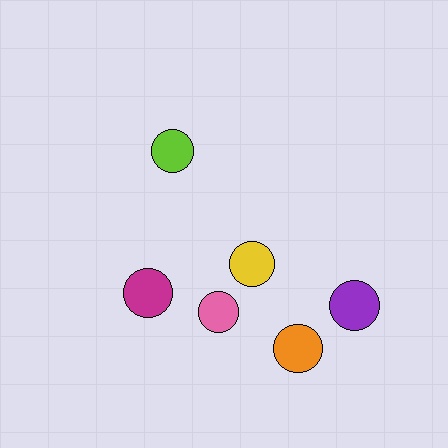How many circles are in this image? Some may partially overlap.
There are 6 circles.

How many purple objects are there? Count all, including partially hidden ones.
There is 1 purple object.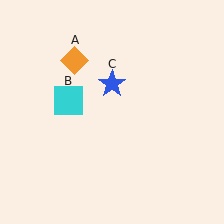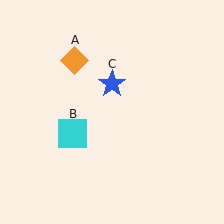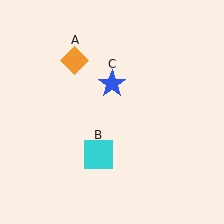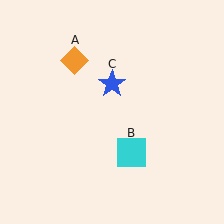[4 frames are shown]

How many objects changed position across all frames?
1 object changed position: cyan square (object B).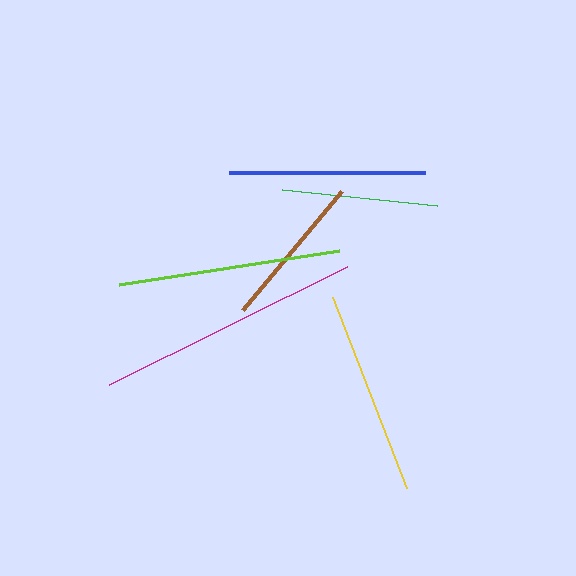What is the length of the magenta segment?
The magenta segment is approximately 266 pixels long.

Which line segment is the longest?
The magenta line is the longest at approximately 266 pixels.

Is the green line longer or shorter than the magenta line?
The magenta line is longer than the green line.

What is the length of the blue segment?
The blue segment is approximately 196 pixels long.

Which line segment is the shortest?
The brown line is the shortest at approximately 155 pixels.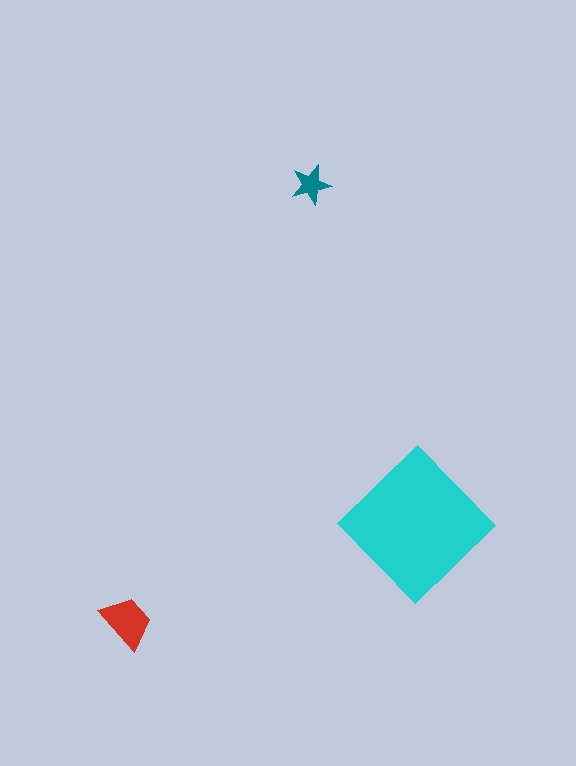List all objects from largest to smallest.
The cyan diamond, the red trapezoid, the teal star.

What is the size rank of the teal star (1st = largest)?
3rd.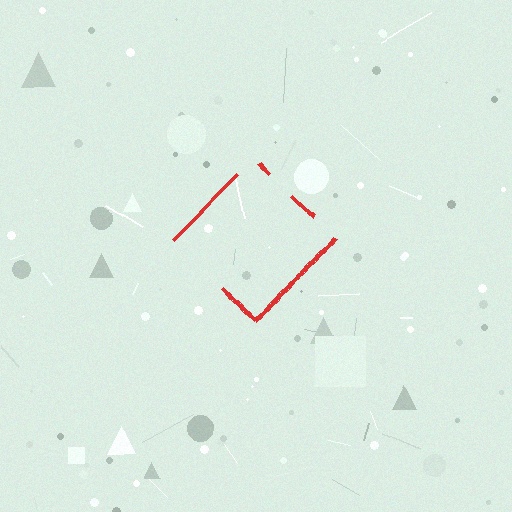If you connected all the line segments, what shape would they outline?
They would outline a diamond.